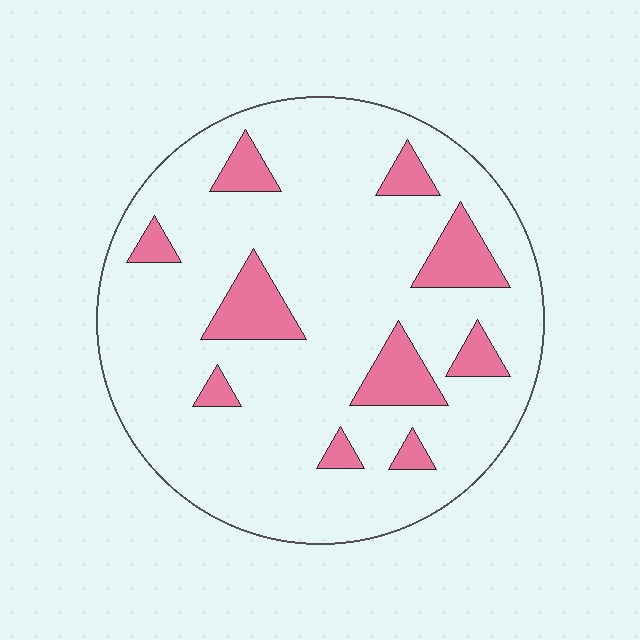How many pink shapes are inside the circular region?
10.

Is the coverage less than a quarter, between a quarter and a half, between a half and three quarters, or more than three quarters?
Less than a quarter.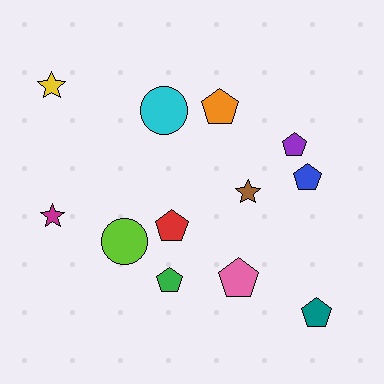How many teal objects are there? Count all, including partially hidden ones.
There is 1 teal object.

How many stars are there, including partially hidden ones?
There are 3 stars.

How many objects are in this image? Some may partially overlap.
There are 12 objects.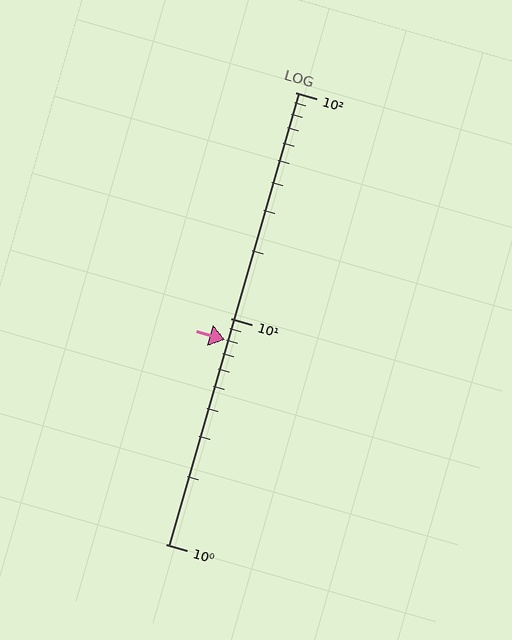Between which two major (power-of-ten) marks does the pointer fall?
The pointer is between 1 and 10.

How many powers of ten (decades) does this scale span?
The scale spans 2 decades, from 1 to 100.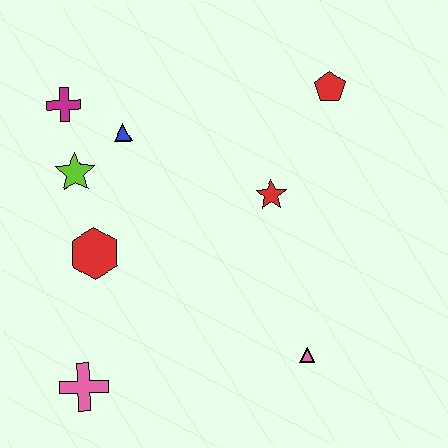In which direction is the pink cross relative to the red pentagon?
The pink cross is below the red pentagon.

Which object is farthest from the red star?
The pink cross is farthest from the red star.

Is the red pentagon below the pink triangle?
No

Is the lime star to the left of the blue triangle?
Yes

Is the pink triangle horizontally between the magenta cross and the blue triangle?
No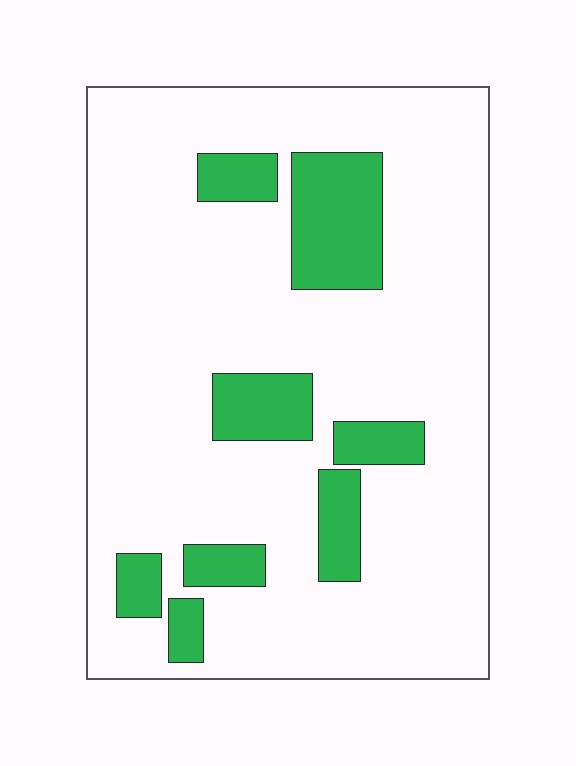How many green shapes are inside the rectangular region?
8.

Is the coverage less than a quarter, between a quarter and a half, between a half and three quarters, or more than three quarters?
Less than a quarter.